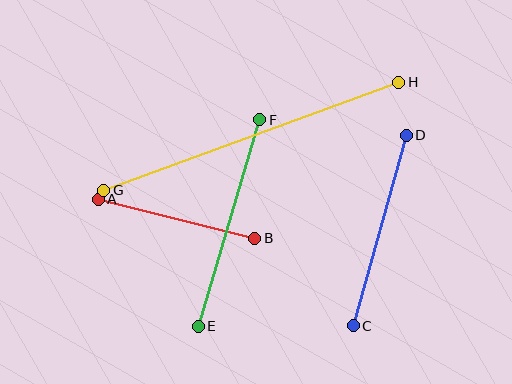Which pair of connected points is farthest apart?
Points G and H are farthest apart.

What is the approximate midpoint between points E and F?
The midpoint is at approximately (229, 223) pixels.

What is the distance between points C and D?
The distance is approximately 198 pixels.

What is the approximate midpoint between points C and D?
The midpoint is at approximately (380, 230) pixels.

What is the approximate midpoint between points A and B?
The midpoint is at approximately (177, 219) pixels.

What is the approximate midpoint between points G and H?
The midpoint is at approximately (251, 136) pixels.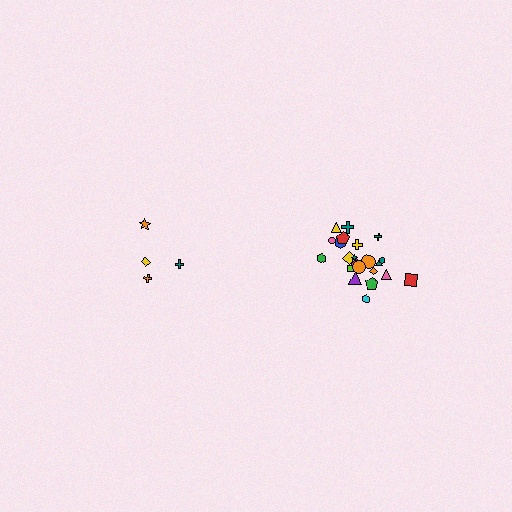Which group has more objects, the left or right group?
The right group.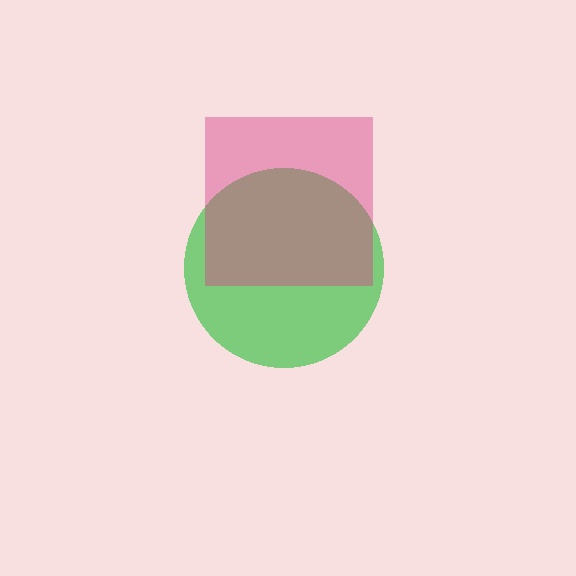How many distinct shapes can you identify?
There are 2 distinct shapes: a green circle, a magenta square.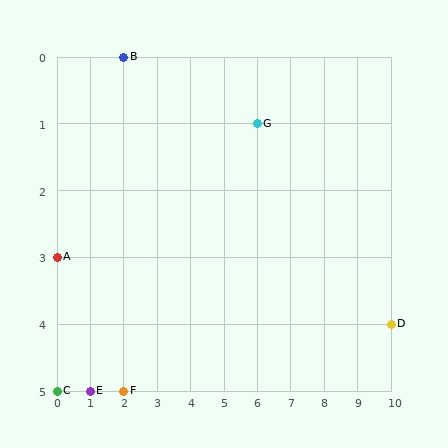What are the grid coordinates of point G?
Point G is at grid coordinates (6, 1).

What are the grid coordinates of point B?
Point B is at grid coordinates (2, 0).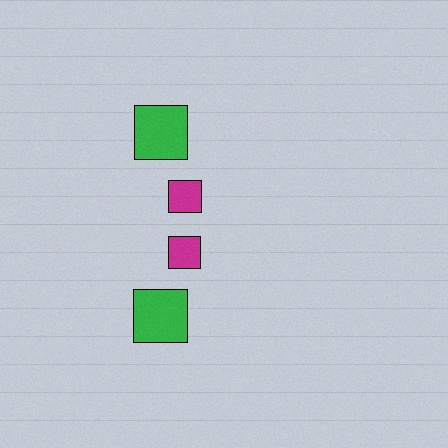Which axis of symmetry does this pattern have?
The pattern has a horizontal axis of symmetry running through the center of the image.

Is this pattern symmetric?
Yes, this pattern has bilateral (reflection) symmetry.